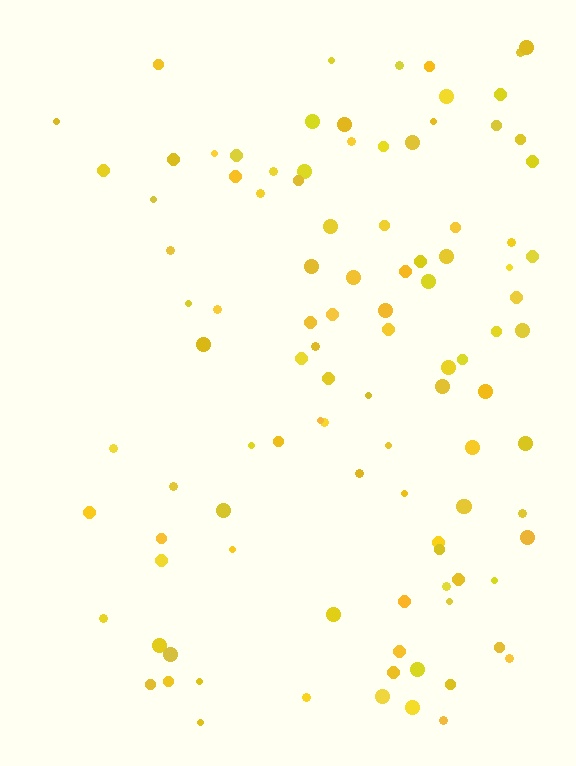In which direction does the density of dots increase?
From left to right, with the right side densest.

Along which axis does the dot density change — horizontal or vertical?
Horizontal.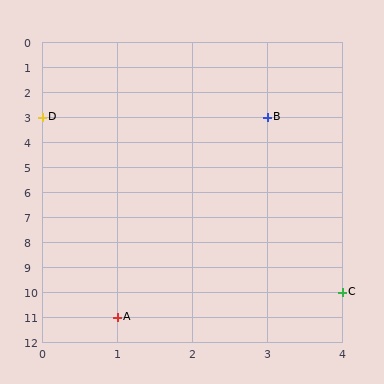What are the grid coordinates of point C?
Point C is at grid coordinates (4, 10).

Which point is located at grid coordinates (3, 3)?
Point B is at (3, 3).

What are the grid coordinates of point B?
Point B is at grid coordinates (3, 3).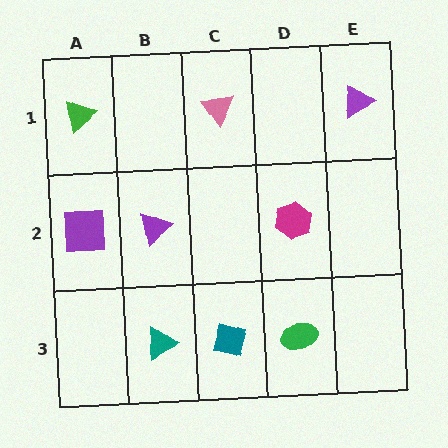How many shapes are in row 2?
3 shapes.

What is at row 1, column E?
A purple triangle.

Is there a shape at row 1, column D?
No, that cell is empty.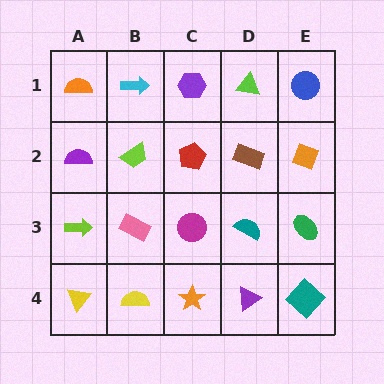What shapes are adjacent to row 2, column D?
A lime triangle (row 1, column D), a teal semicircle (row 3, column D), a red pentagon (row 2, column C), an orange diamond (row 2, column E).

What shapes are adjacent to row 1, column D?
A brown rectangle (row 2, column D), a purple hexagon (row 1, column C), a blue circle (row 1, column E).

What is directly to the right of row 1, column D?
A blue circle.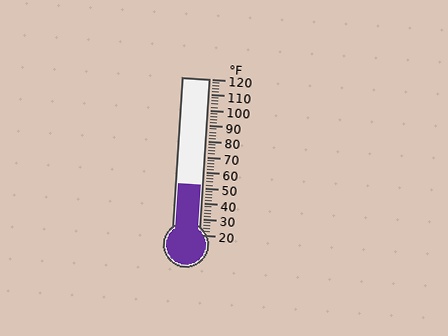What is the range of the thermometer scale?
The thermometer scale ranges from 20°F to 120°F.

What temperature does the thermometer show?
The thermometer shows approximately 52°F.